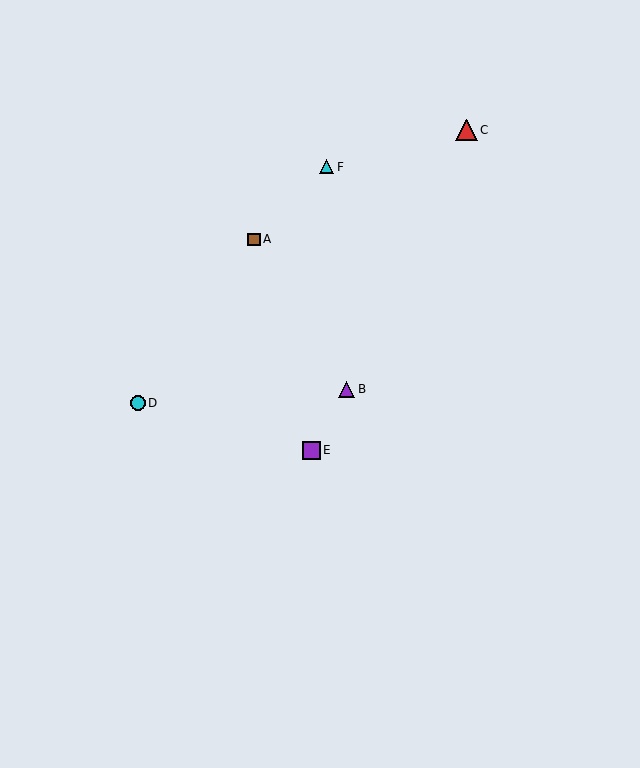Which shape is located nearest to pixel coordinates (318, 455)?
The purple square (labeled E) at (312, 450) is nearest to that location.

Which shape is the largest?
The red triangle (labeled C) is the largest.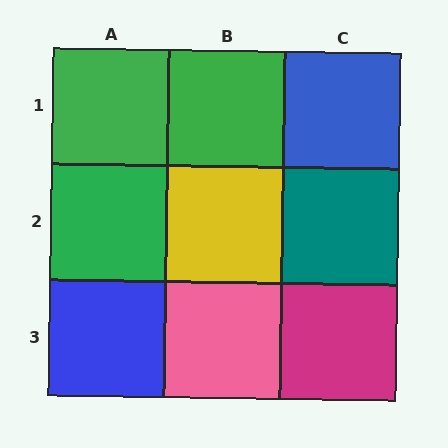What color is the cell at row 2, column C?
Teal.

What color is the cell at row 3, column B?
Pink.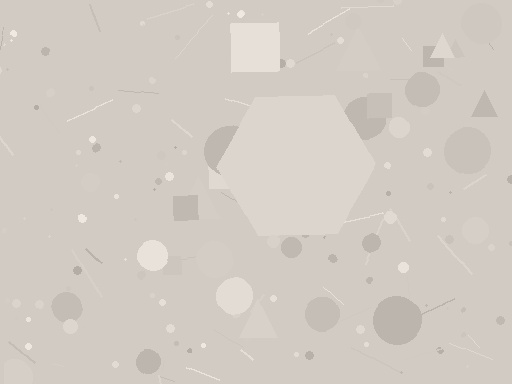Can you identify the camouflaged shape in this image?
The camouflaged shape is a hexagon.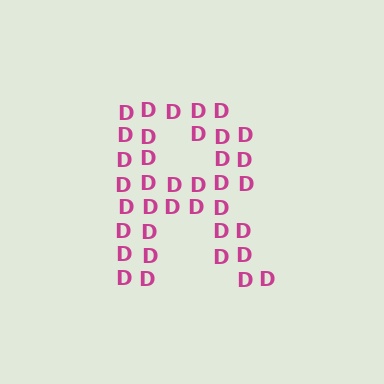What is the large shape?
The large shape is the letter R.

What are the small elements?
The small elements are letter D's.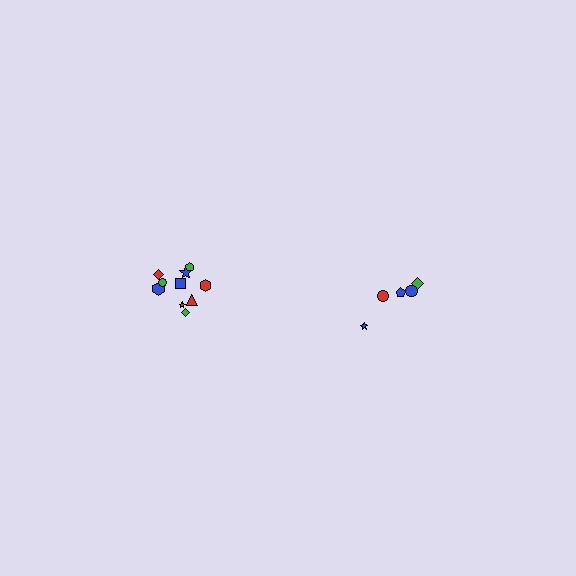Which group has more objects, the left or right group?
The left group.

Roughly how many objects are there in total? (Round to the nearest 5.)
Roughly 15 objects in total.